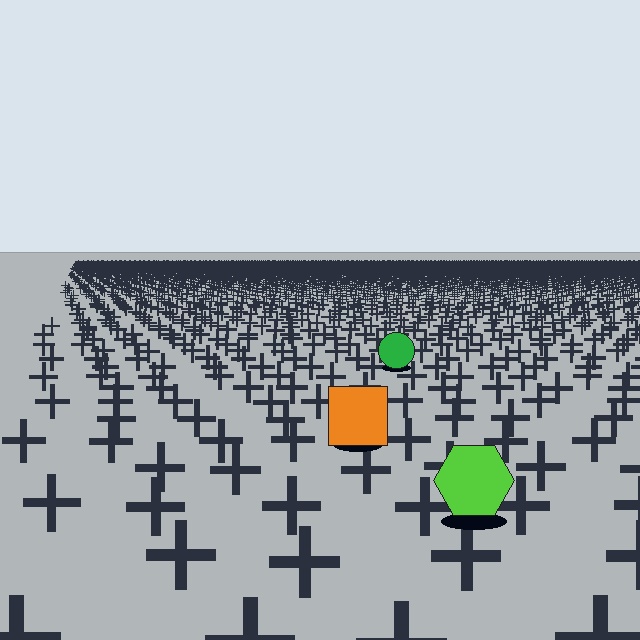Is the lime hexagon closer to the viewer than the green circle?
Yes. The lime hexagon is closer — you can tell from the texture gradient: the ground texture is coarser near it.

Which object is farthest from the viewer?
The green circle is farthest from the viewer. It appears smaller and the ground texture around it is denser.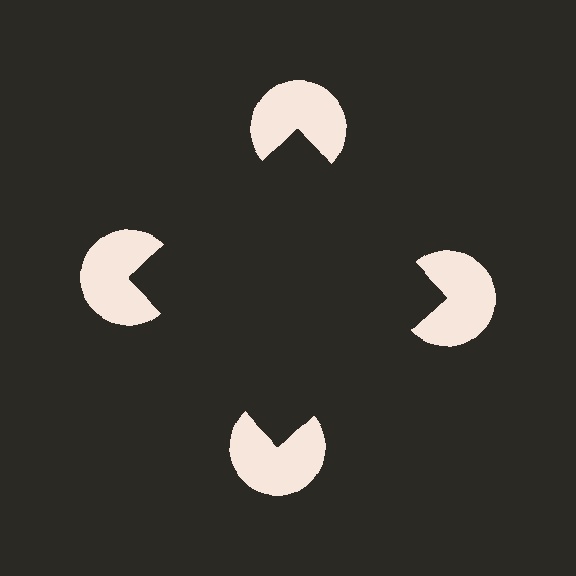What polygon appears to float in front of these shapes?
An illusory square — its edges are inferred from the aligned wedge cuts in the pac-man discs, not physically drawn.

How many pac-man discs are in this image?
There are 4 — one at each vertex of the illusory square.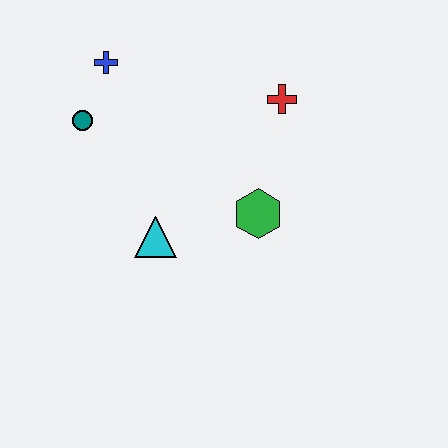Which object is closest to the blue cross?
The teal circle is closest to the blue cross.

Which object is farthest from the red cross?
The teal circle is farthest from the red cross.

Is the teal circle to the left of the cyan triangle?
Yes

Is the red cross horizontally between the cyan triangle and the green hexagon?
No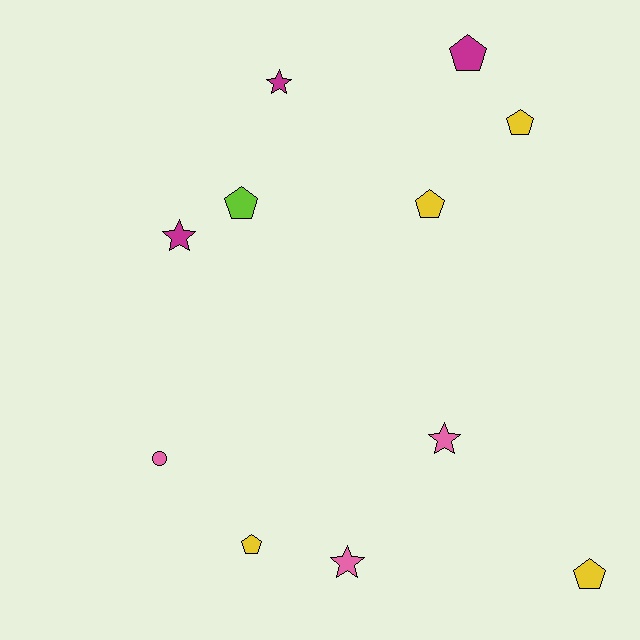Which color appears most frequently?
Yellow, with 4 objects.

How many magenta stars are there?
There are 2 magenta stars.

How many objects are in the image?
There are 11 objects.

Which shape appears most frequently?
Pentagon, with 6 objects.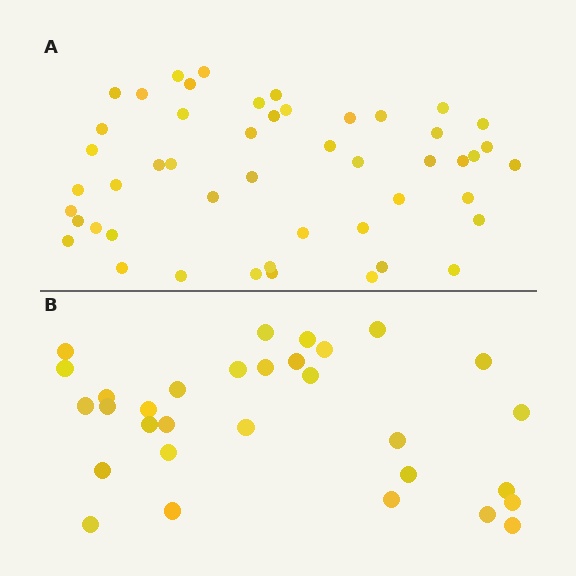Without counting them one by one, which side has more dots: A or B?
Region A (the top region) has more dots.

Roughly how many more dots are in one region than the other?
Region A has approximately 20 more dots than region B.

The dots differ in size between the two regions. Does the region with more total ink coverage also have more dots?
No. Region B has more total ink coverage because its dots are larger, but region A actually contains more individual dots. Total area can be misleading — the number of items is what matters here.